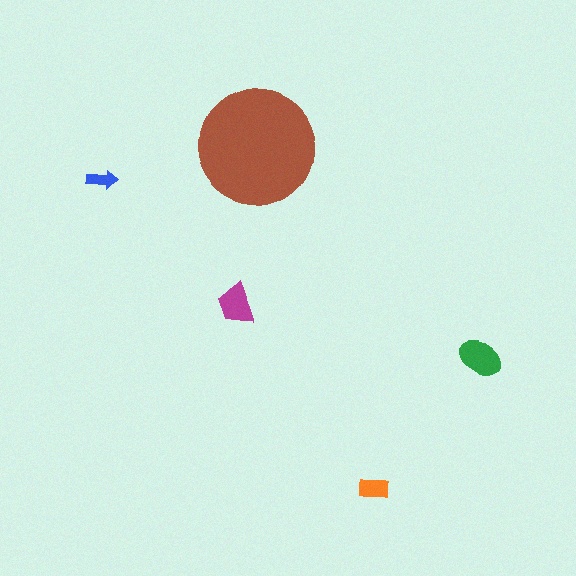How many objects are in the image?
There are 5 objects in the image.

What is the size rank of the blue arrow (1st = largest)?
5th.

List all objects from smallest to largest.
The blue arrow, the orange rectangle, the magenta trapezoid, the green ellipse, the brown circle.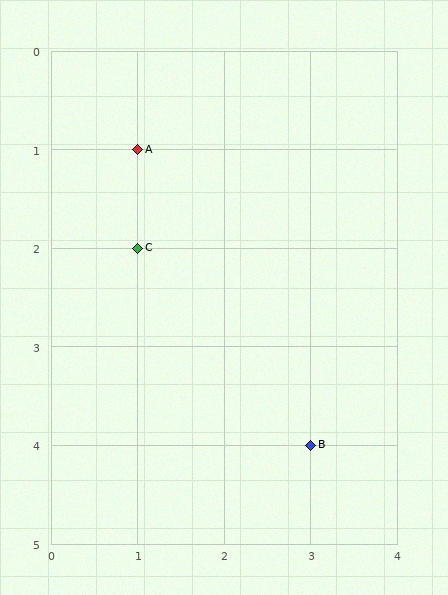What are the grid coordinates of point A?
Point A is at grid coordinates (1, 1).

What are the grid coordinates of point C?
Point C is at grid coordinates (1, 2).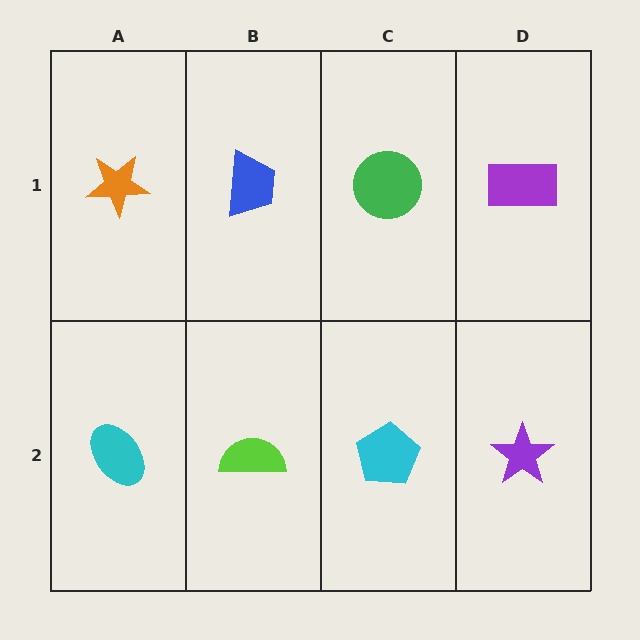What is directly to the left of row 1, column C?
A blue trapezoid.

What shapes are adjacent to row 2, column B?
A blue trapezoid (row 1, column B), a cyan ellipse (row 2, column A), a cyan pentagon (row 2, column C).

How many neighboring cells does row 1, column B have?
3.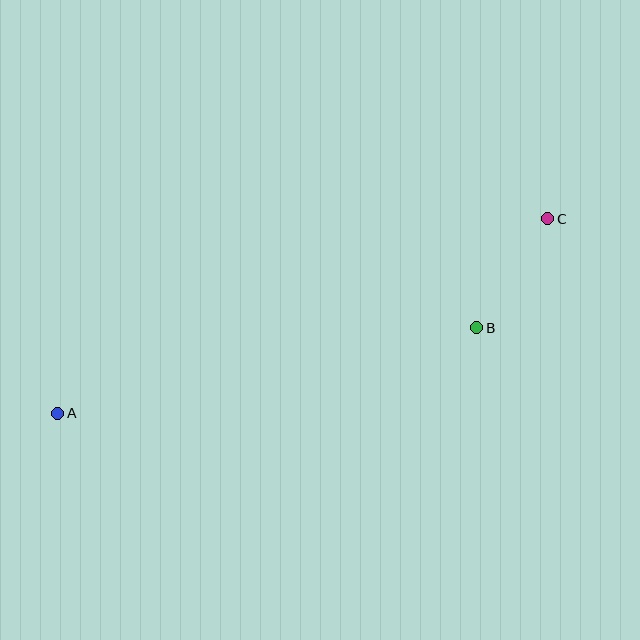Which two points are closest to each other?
Points B and C are closest to each other.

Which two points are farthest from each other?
Points A and C are farthest from each other.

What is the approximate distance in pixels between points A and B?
The distance between A and B is approximately 428 pixels.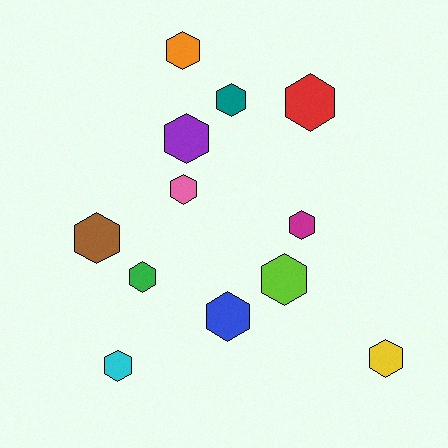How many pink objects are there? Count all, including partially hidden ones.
There is 1 pink object.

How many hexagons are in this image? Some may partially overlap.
There are 12 hexagons.